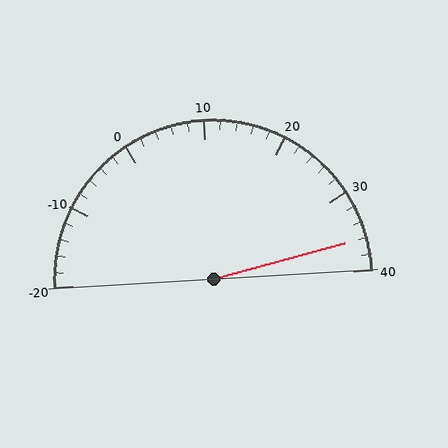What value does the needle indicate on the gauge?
The needle indicates approximately 36.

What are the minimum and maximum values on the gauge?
The gauge ranges from -20 to 40.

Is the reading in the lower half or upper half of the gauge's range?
The reading is in the upper half of the range (-20 to 40).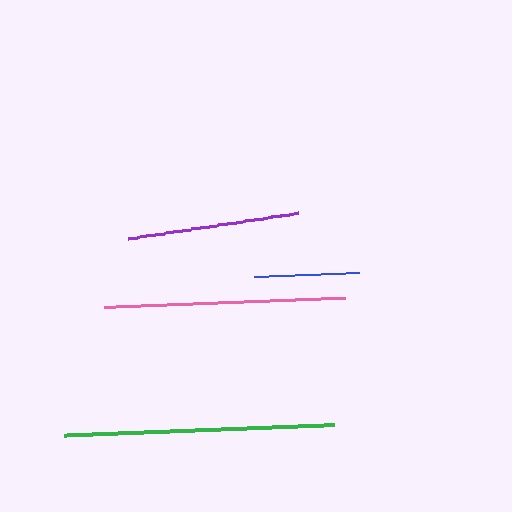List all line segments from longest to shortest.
From longest to shortest: green, pink, purple, blue.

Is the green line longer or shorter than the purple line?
The green line is longer than the purple line.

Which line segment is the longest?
The green line is the longest at approximately 269 pixels.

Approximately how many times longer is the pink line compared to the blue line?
The pink line is approximately 2.3 times the length of the blue line.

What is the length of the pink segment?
The pink segment is approximately 241 pixels long.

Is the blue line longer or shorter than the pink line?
The pink line is longer than the blue line.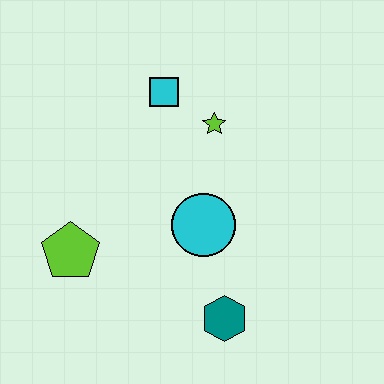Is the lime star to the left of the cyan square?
No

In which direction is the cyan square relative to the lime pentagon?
The cyan square is above the lime pentagon.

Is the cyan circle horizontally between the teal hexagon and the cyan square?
Yes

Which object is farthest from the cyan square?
The teal hexagon is farthest from the cyan square.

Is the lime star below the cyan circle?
No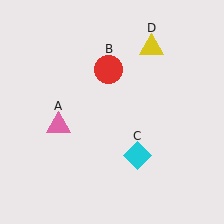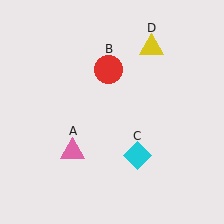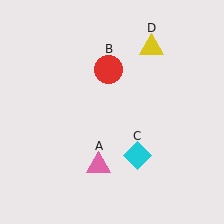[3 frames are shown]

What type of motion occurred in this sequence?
The pink triangle (object A) rotated counterclockwise around the center of the scene.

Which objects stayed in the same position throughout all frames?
Red circle (object B) and cyan diamond (object C) and yellow triangle (object D) remained stationary.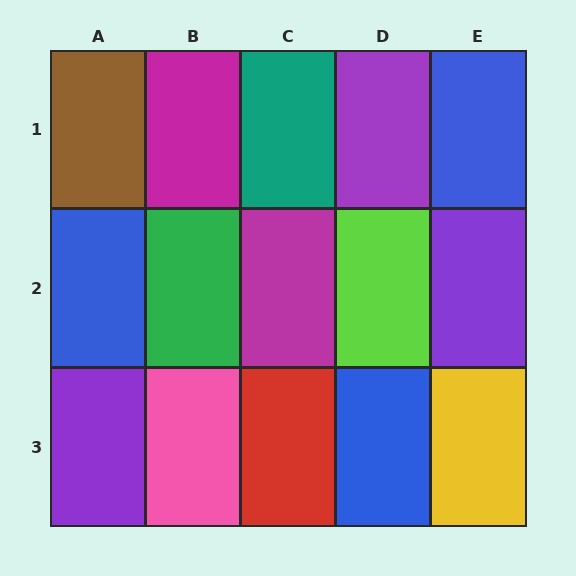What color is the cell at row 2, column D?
Lime.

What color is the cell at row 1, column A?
Brown.